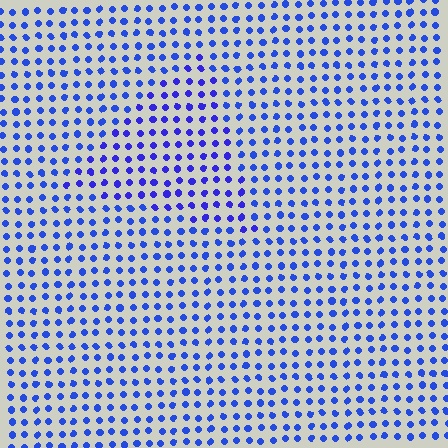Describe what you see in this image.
The image is filled with small blue elements in a uniform arrangement. A triangle-shaped region is visible where the elements are tinted to a slightly different hue, forming a subtle color boundary.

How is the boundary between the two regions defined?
The boundary is defined purely by a slight shift in hue (about 17 degrees). Spacing, size, and orientation are identical on both sides.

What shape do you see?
I see a triangle.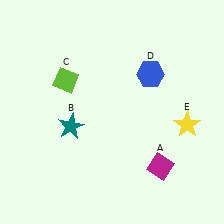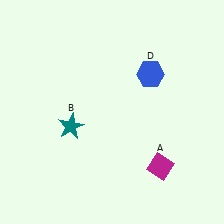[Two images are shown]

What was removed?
The yellow star (E), the lime diamond (C) were removed in Image 2.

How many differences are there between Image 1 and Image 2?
There are 2 differences between the two images.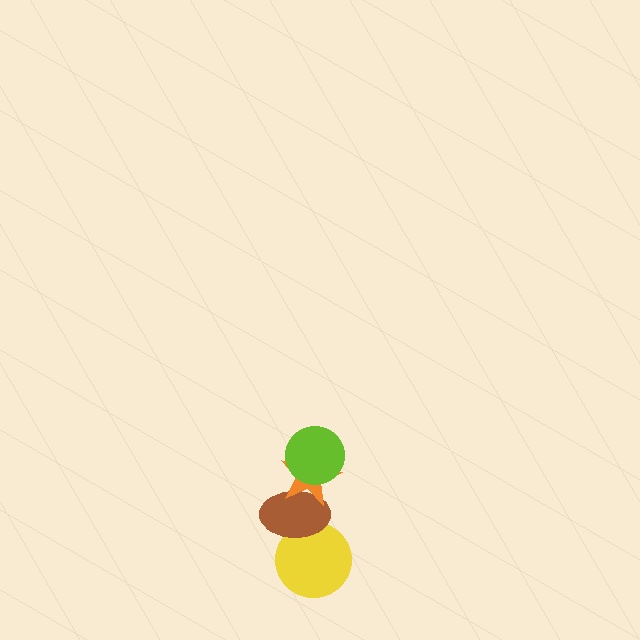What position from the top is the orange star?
The orange star is 2nd from the top.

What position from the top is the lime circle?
The lime circle is 1st from the top.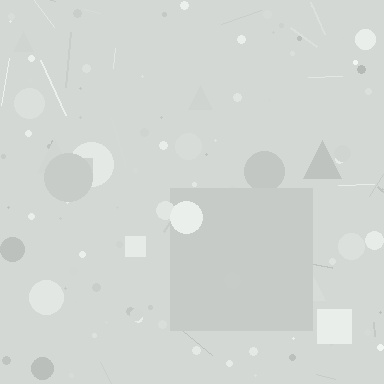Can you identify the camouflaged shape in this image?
The camouflaged shape is a square.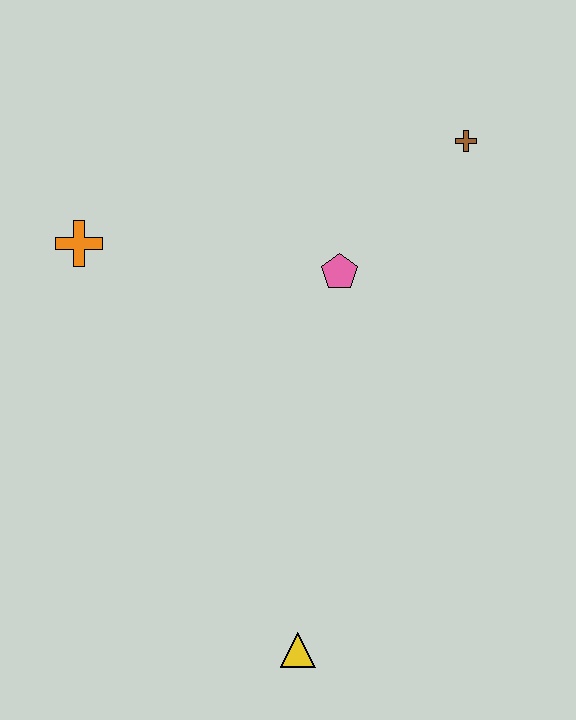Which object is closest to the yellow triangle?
The pink pentagon is closest to the yellow triangle.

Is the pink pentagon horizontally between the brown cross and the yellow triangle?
Yes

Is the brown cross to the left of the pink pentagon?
No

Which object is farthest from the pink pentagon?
The yellow triangle is farthest from the pink pentagon.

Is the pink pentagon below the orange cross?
Yes